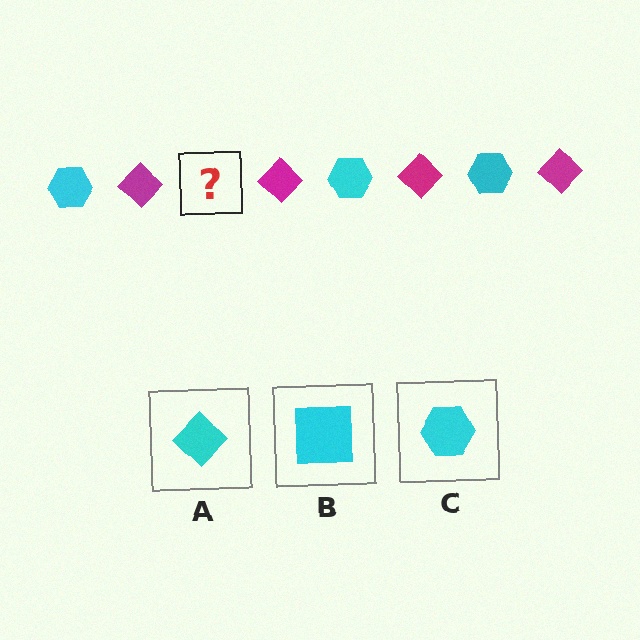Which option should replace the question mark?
Option C.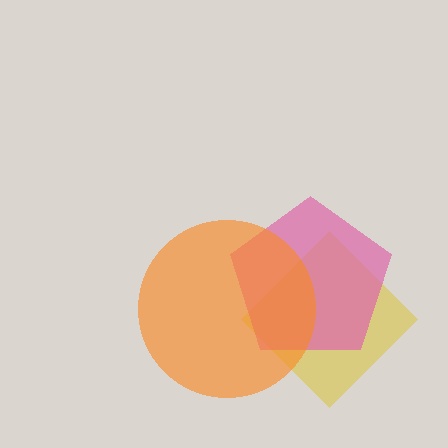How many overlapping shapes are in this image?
There are 3 overlapping shapes in the image.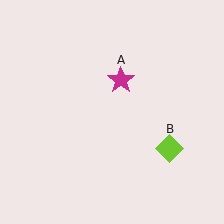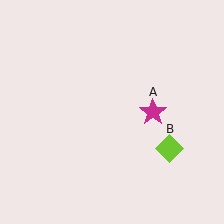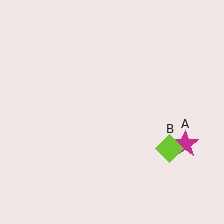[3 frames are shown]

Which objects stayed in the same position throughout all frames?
Lime diamond (object B) remained stationary.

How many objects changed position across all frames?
1 object changed position: magenta star (object A).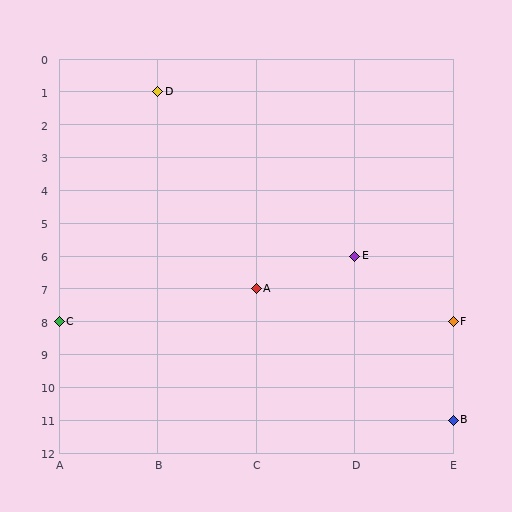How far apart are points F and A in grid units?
Points F and A are 2 columns and 1 row apart (about 2.2 grid units diagonally).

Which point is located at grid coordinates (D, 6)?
Point E is at (D, 6).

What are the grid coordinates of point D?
Point D is at grid coordinates (B, 1).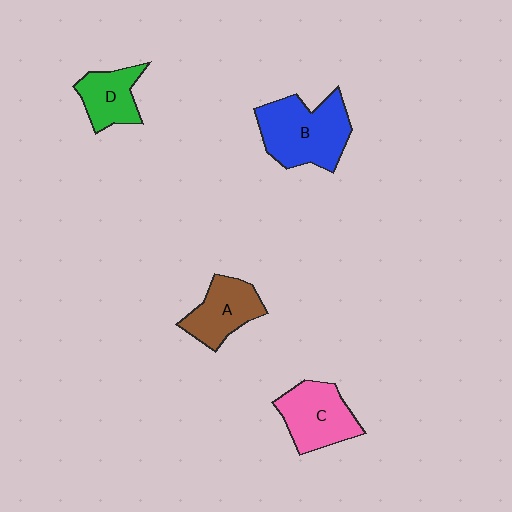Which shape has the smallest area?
Shape D (green).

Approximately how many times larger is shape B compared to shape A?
Approximately 1.5 times.